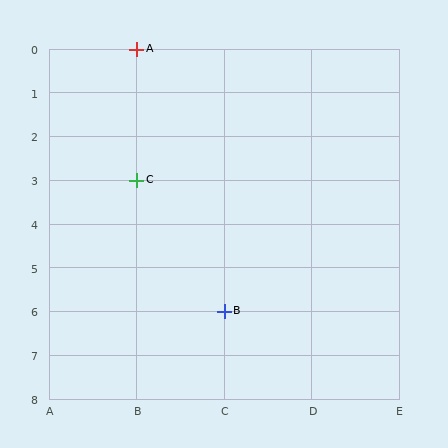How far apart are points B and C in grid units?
Points B and C are 1 column and 3 rows apart (about 3.2 grid units diagonally).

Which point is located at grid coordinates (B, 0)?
Point A is at (B, 0).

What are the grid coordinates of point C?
Point C is at grid coordinates (B, 3).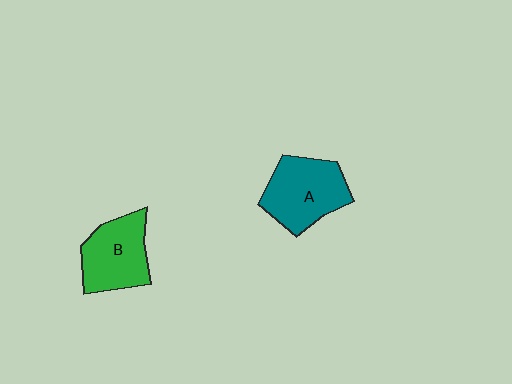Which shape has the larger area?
Shape A (teal).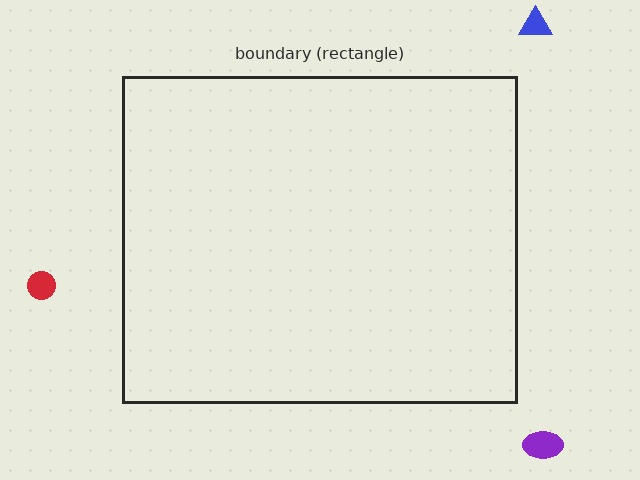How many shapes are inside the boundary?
0 inside, 3 outside.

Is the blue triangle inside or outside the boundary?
Outside.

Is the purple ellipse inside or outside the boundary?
Outside.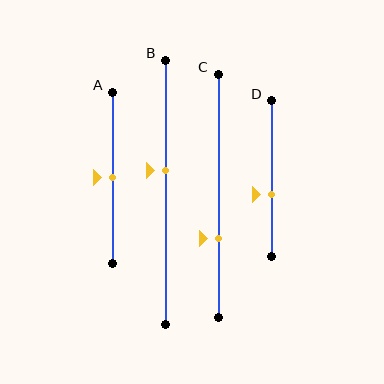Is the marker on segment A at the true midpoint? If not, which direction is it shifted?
Yes, the marker on segment A is at the true midpoint.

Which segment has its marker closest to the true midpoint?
Segment A has its marker closest to the true midpoint.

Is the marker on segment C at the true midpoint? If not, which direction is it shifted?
No, the marker on segment C is shifted downward by about 17% of the segment length.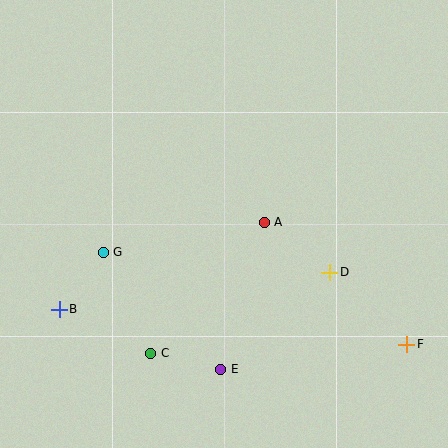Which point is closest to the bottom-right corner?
Point F is closest to the bottom-right corner.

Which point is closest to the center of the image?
Point A at (264, 222) is closest to the center.